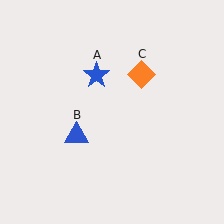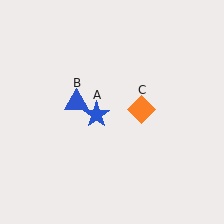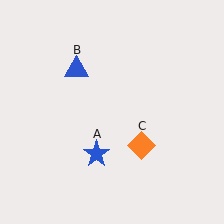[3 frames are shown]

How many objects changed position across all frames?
3 objects changed position: blue star (object A), blue triangle (object B), orange diamond (object C).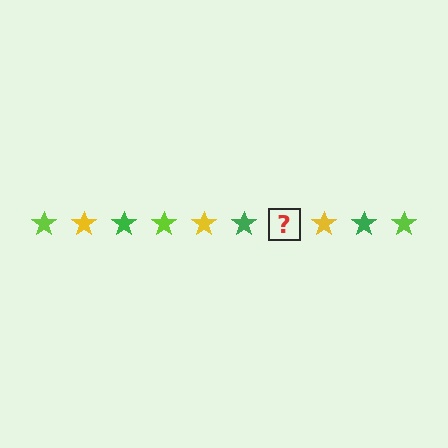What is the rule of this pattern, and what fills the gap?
The rule is that the pattern cycles through lime, yellow, green stars. The gap should be filled with a lime star.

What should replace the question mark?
The question mark should be replaced with a lime star.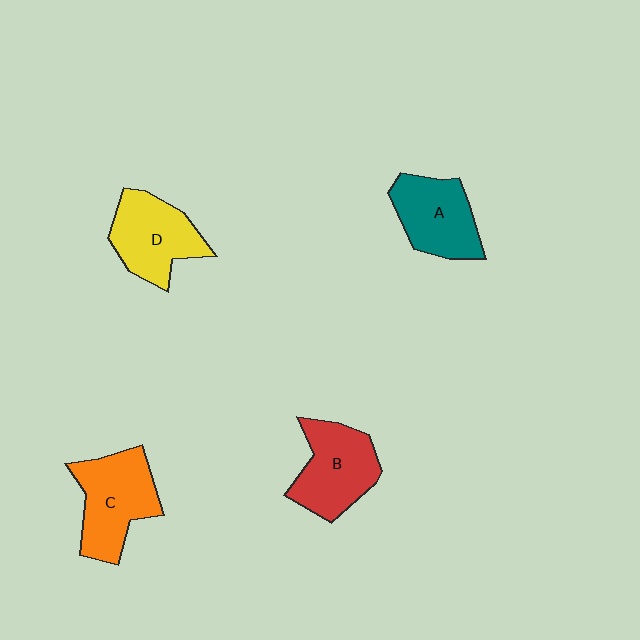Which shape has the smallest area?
Shape A (teal).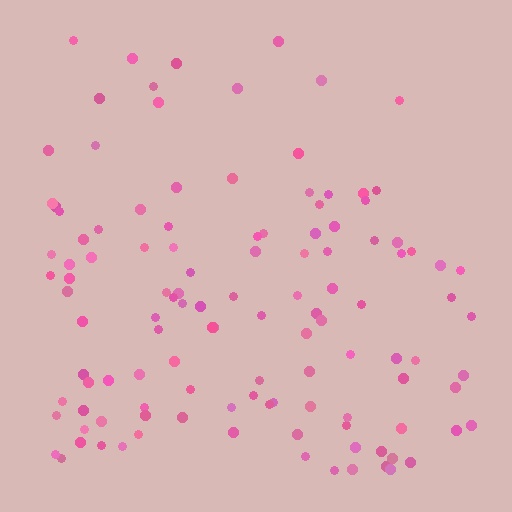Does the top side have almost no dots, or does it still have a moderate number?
Still a moderate number, just noticeably fewer than the bottom.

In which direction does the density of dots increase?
From top to bottom, with the bottom side densest.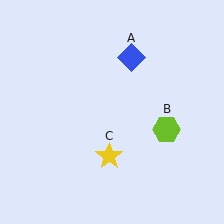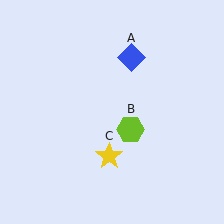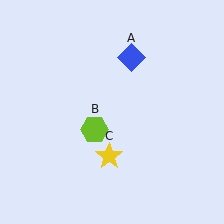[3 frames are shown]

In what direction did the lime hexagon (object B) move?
The lime hexagon (object B) moved left.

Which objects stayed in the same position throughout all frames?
Blue diamond (object A) and yellow star (object C) remained stationary.